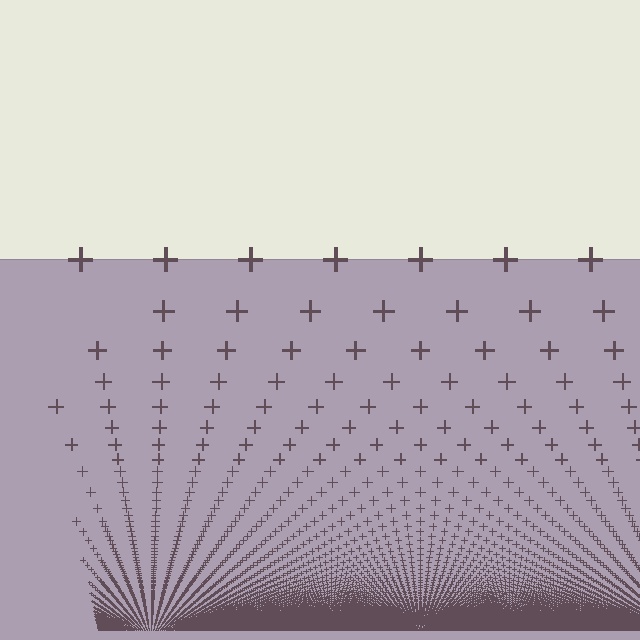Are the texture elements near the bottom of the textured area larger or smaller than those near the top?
Smaller. The gradient is inverted — elements near the bottom are smaller and denser.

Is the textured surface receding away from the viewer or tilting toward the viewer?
The surface appears to tilt toward the viewer. Texture elements get larger and sparser toward the top.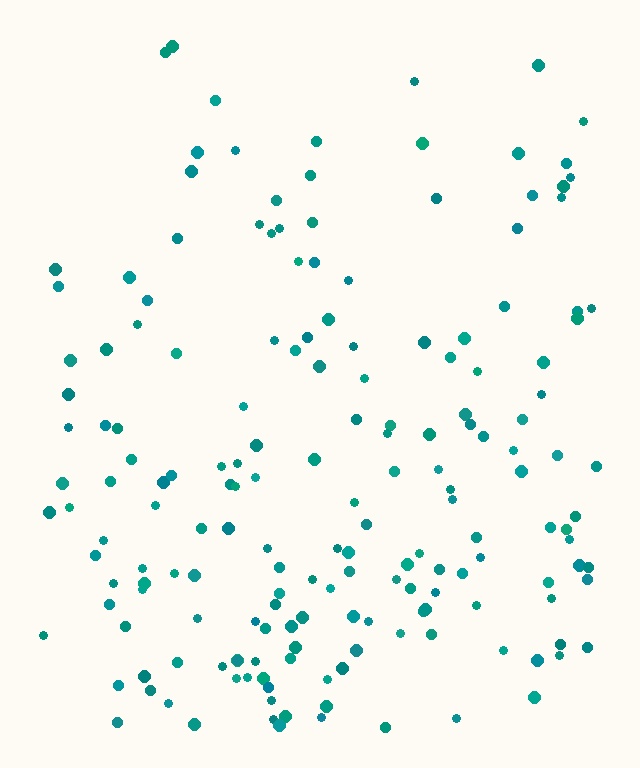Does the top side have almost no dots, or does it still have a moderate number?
Still a moderate number, just noticeably fewer than the bottom.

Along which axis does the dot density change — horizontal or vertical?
Vertical.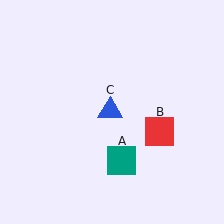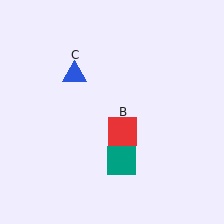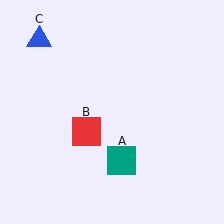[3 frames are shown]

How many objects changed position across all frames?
2 objects changed position: red square (object B), blue triangle (object C).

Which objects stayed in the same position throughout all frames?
Teal square (object A) remained stationary.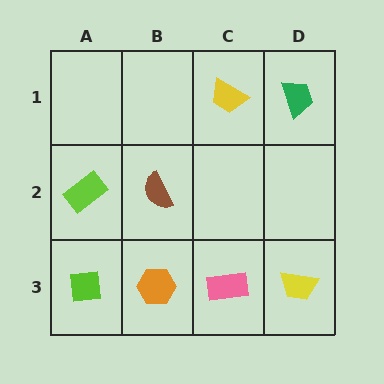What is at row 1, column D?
A green trapezoid.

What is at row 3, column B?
An orange hexagon.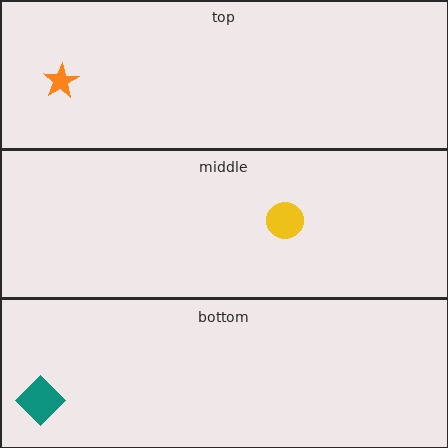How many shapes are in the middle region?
1.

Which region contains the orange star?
The top region.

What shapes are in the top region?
The orange star.